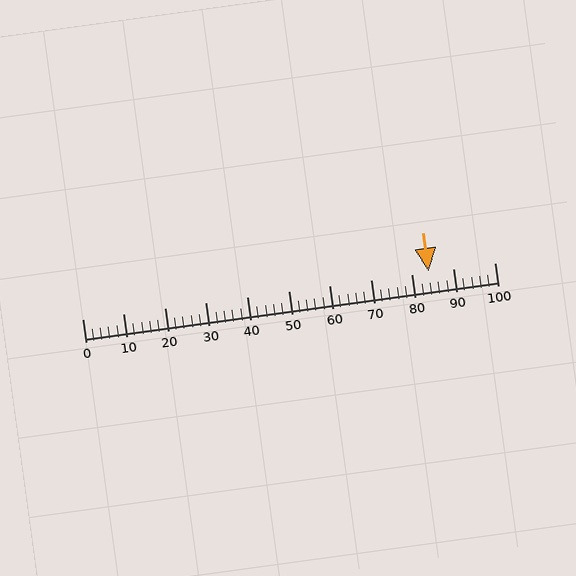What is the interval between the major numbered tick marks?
The major tick marks are spaced 10 units apart.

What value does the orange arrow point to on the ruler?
The orange arrow points to approximately 84.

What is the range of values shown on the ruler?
The ruler shows values from 0 to 100.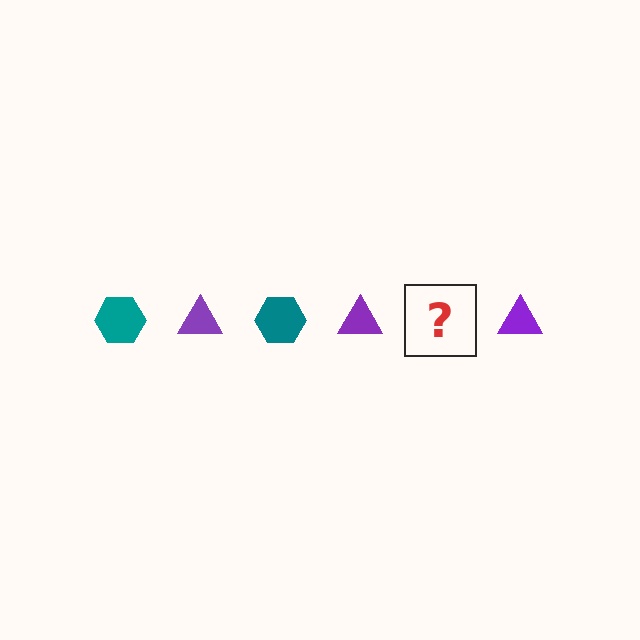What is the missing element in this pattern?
The missing element is a teal hexagon.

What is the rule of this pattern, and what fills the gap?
The rule is that the pattern alternates between teal hexagon and purple triangle. The gap should be filled with a teal hexagon.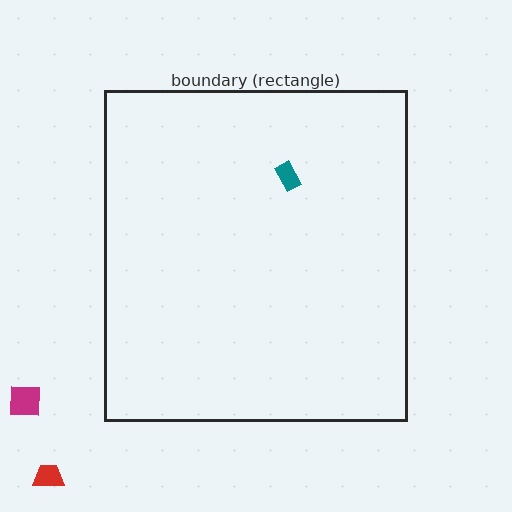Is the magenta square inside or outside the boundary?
Outside.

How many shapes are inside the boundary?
1 inside, 2 outside.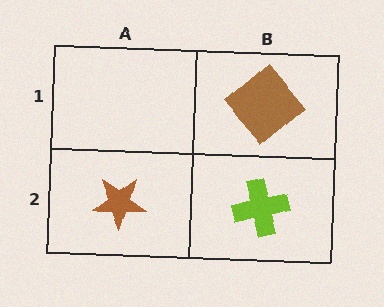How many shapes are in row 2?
2 shapes.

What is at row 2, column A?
A brown star.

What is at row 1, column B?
A brown diamond.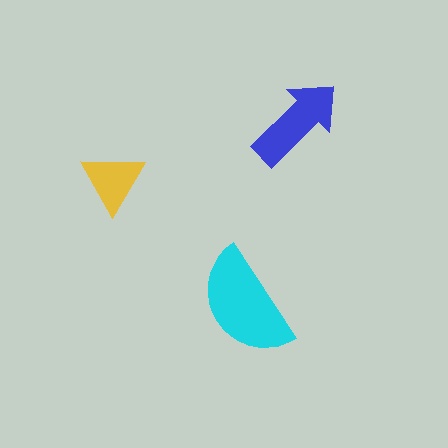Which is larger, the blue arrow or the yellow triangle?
The blue arrow.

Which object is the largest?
The cyan semicircle.